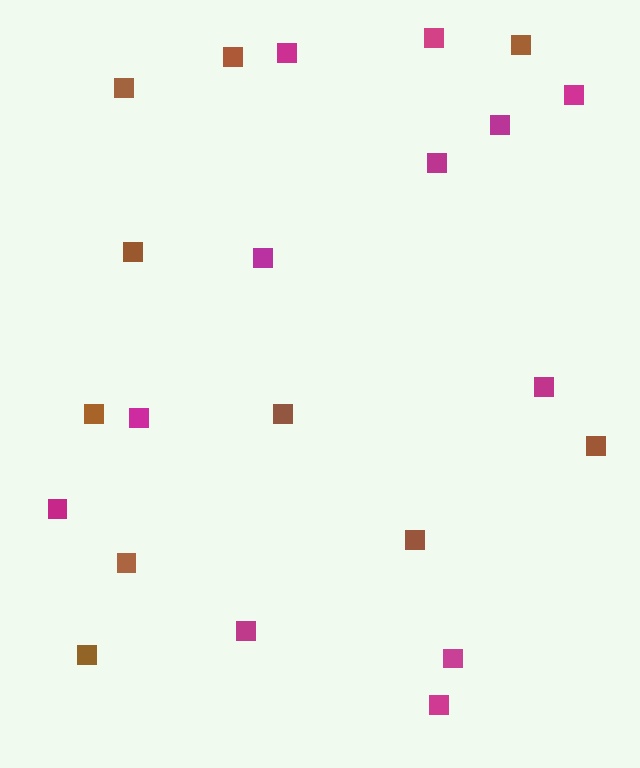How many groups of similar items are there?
There are 2 groups: one group of magenta squares (12) and one group of brown squares (10).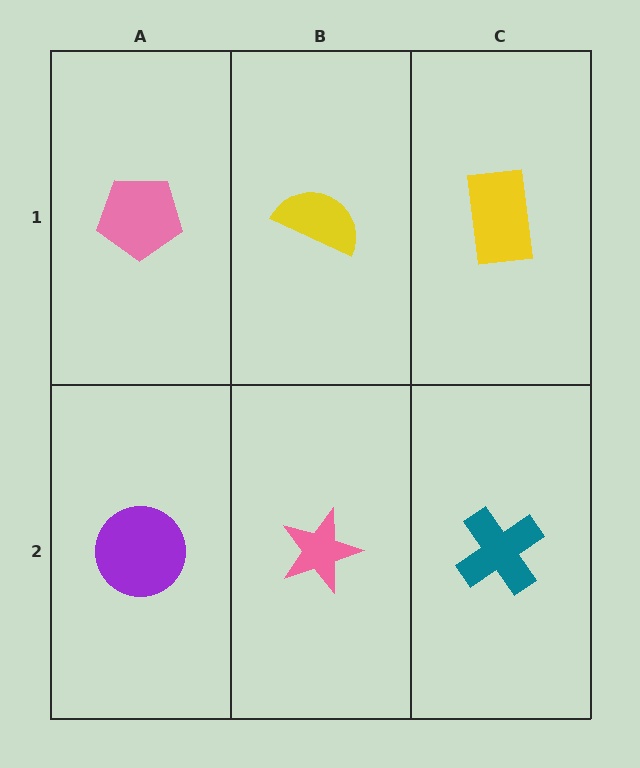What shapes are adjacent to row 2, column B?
A yellow semicircle (row 1, column B), a purple circle (row 2, column A), a teal cross (row 2, column C).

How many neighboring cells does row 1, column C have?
2.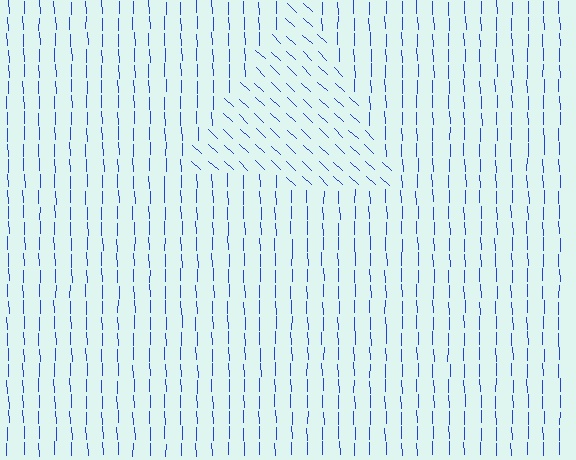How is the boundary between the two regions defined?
The boundary is defined purely by a change in line orientation (approximately 45 degrees difference). All lines are the same color and thickness.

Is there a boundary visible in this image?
Yes, there is a texture boundary formed by a change in line orientation.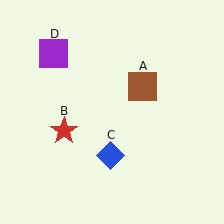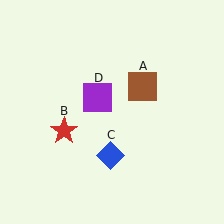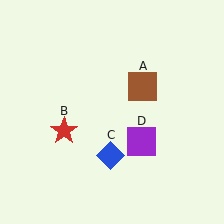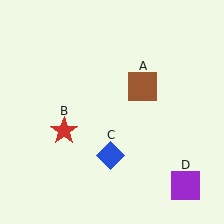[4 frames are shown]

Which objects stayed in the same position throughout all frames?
Brown square (object A) and red star (object B) and blue diamond (object C) remained stationary.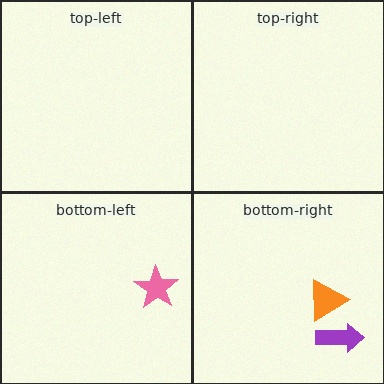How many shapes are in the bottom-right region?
2.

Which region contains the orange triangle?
The bottom-right region.